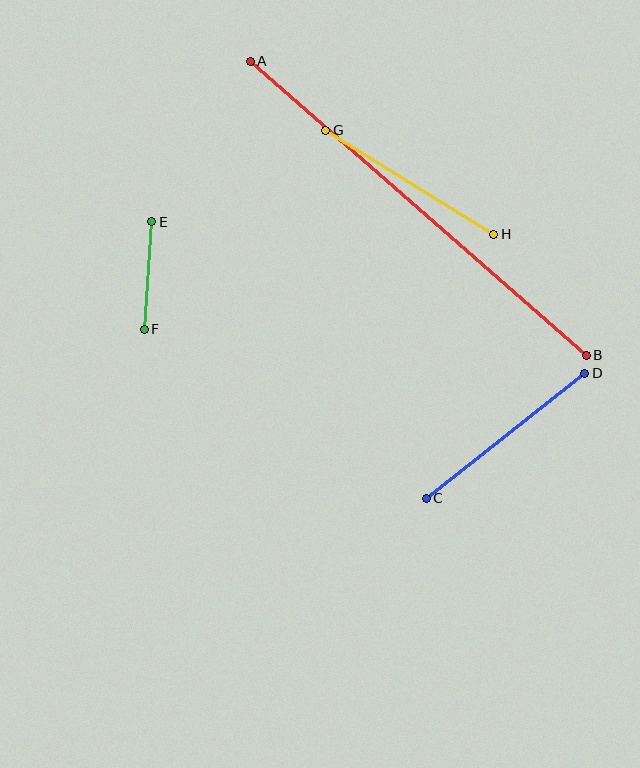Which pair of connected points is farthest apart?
Points A and B are farthest apart.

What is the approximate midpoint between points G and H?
The midpoint is at approximately (410, 182) pixels.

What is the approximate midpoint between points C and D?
The midpoint is at approximately (506, 436) pixels.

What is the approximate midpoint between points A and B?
The midpoint is at approximately (418, 208) pixels.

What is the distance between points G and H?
The distance is approximately 197 pixels.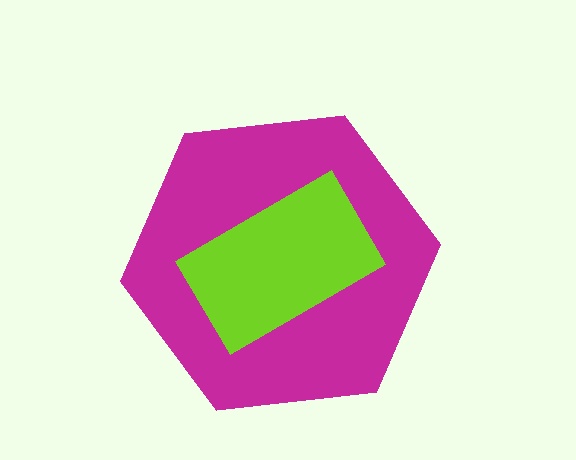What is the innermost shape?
The lime rectangle.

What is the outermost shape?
The magenta hexagon.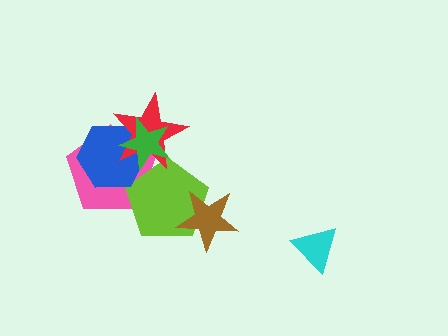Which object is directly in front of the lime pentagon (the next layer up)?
The blue hexagon is directly in front of the lime pentagon.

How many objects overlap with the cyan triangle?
0 objects overlap with the cyan triangle.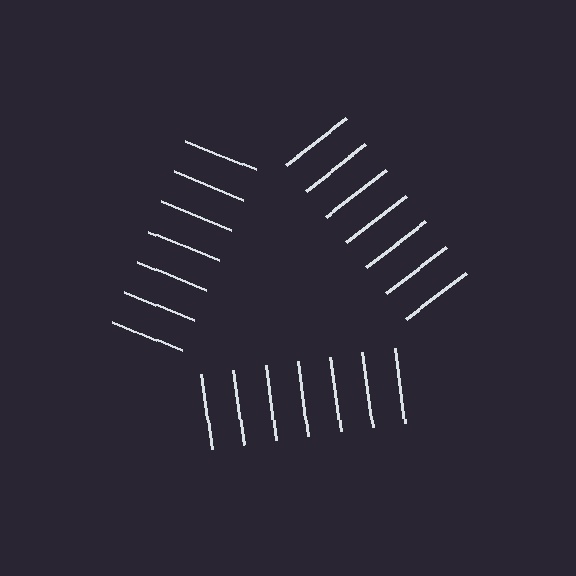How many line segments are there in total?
21 — 7 along each of the 3 edges.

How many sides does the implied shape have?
3 sides — the line-ends trace a triangle.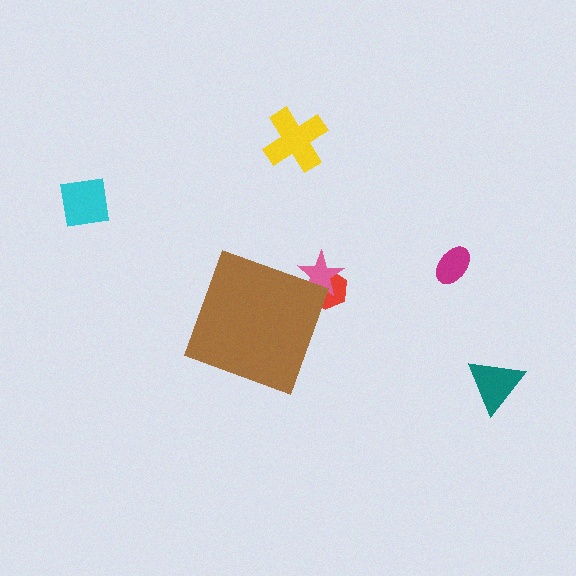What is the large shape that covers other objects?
A brown diamond.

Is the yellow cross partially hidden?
No, the yellow cross is fully visible.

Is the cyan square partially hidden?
No, the cyan square is fully visible.